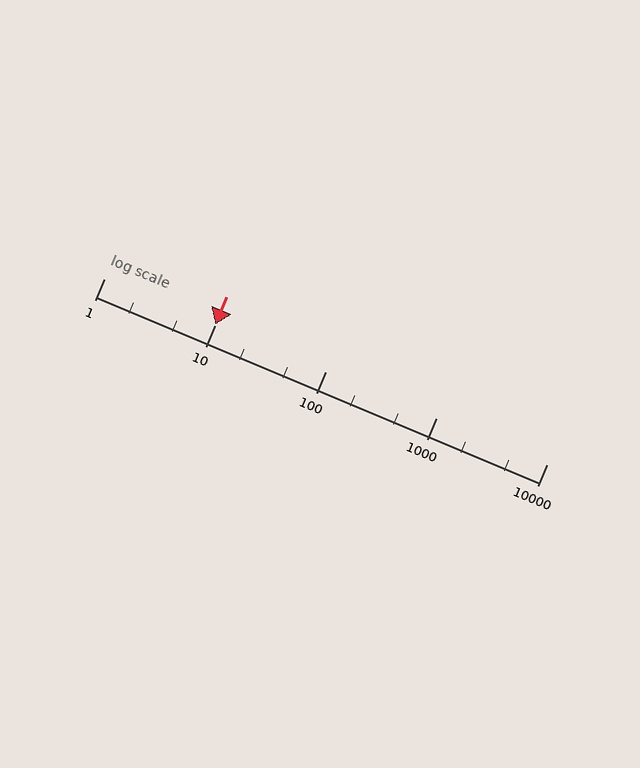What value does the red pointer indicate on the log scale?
The pointer indicates approximately 10.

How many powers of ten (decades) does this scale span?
The scale spans 4 decades, from 1 to 10000.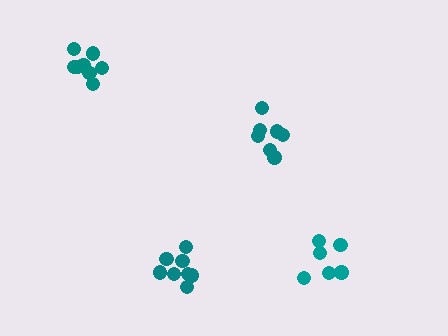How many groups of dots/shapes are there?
There are 4 groups.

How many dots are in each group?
Group 1: 6 dots, Group 2: 8 dots, Group 3: 7 dots, Group 4: 8 dots (29 total).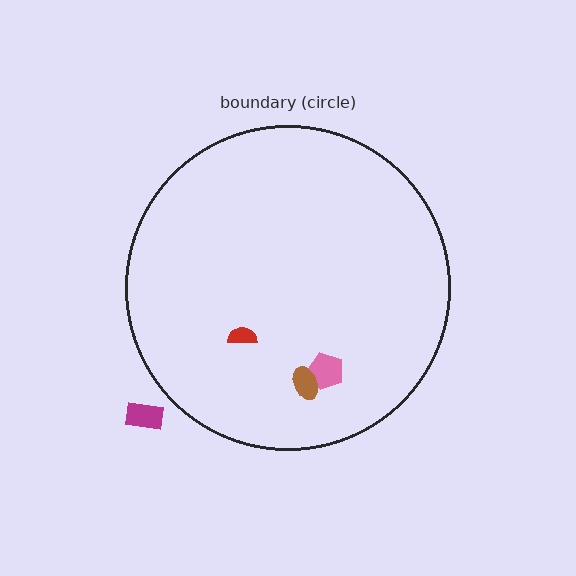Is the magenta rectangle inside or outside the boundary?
Outside.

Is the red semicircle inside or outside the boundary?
Inside.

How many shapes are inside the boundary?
3 inside, 1 outside.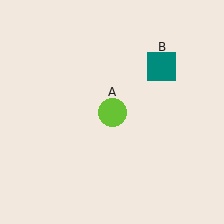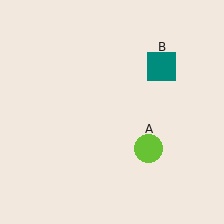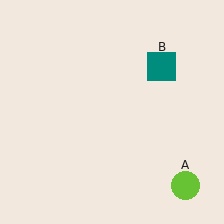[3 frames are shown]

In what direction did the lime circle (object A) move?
The lime circle (object A) moved down and to the right.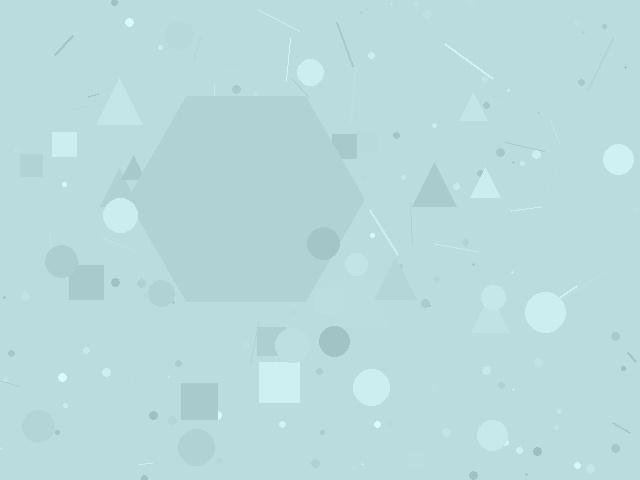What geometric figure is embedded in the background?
A hexagon is embedded in the background.